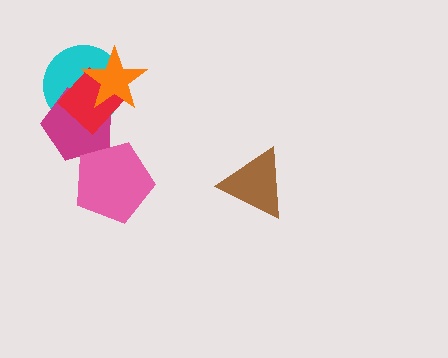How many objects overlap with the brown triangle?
0 objects overlap with the brown triangle.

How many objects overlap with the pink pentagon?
1 object overlaps with the pink pentagon.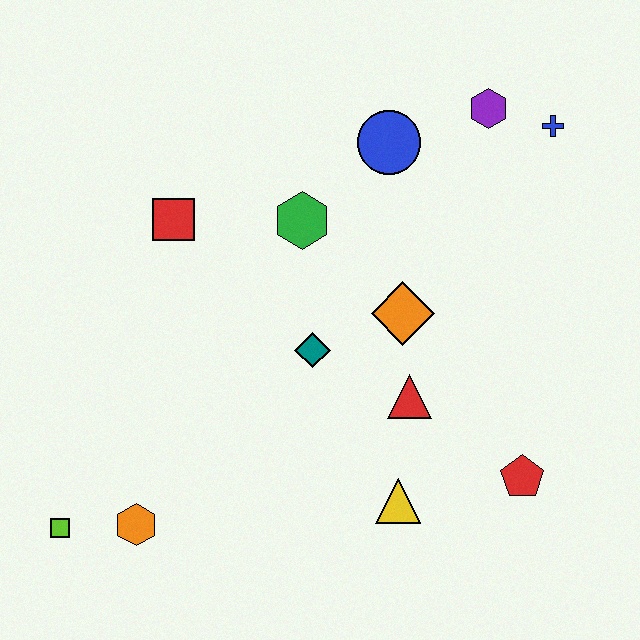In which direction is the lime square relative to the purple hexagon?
The lime square is to the left of the purple hexagon.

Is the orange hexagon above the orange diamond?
No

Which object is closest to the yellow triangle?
The red triangle is closest to the yellow triangle.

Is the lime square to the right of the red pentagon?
No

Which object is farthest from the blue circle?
The lime square is farthest from the blue circle.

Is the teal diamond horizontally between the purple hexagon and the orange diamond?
No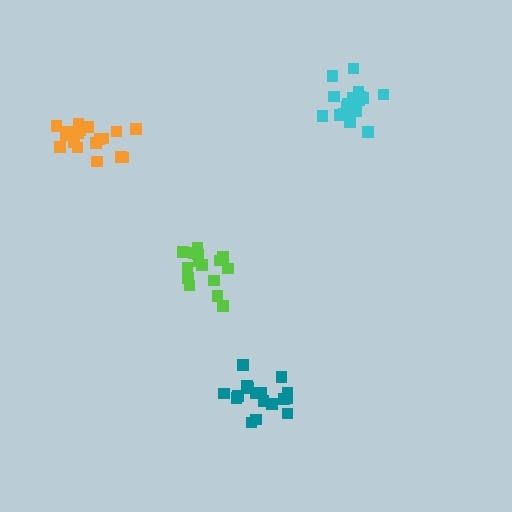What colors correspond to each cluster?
The clusters are colored: orange, cyan, lime, teal.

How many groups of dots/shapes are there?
There are 4 groups.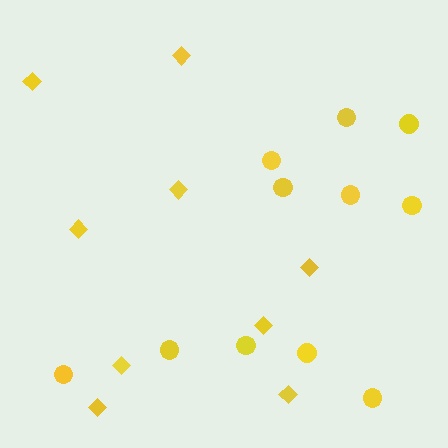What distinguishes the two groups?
There are 2 groups: one group of diamonds (9) and one group of circles (11).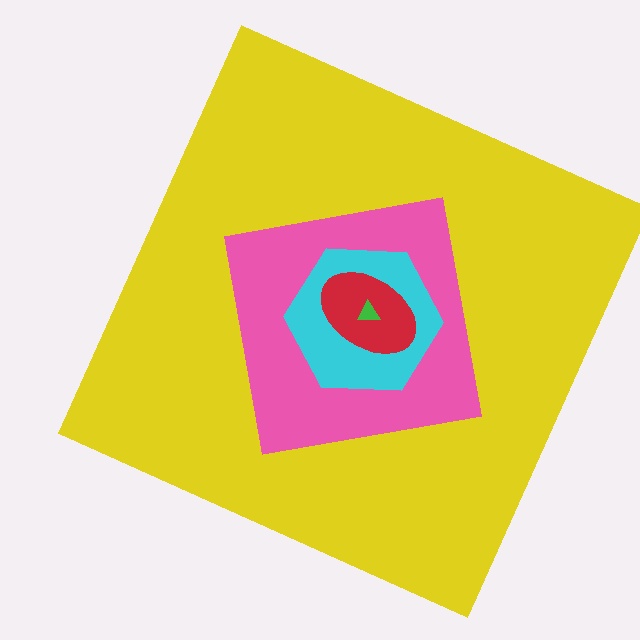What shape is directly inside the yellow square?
The pink square.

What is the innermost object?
The green triangle.